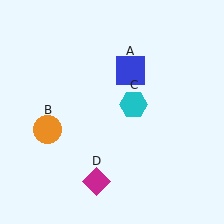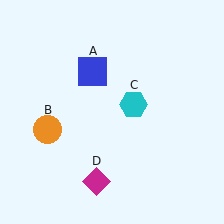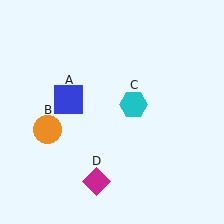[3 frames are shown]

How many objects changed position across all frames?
1 object changed position: blue square (object A).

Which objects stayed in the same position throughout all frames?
Orange circle (object B) and cyan hexagon (object C) and magenta diamond (object D) remained stationary.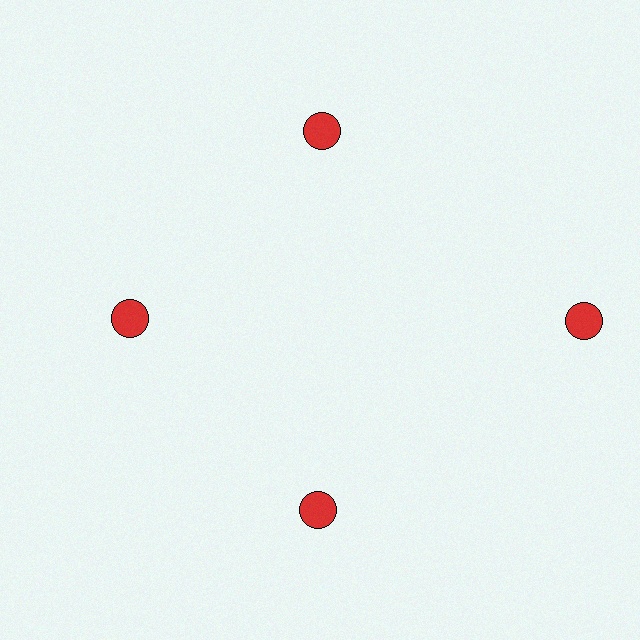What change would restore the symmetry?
The symmetry would be restored by moving it inward, back onto the ring so that all 4 circles sit at equal angles and equal distance from the center.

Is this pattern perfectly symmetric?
No. The 4 red circles are arranged in a ring, but one element near the 3 o'clock position is pushed outward from the center, breaking the 4-fold rotational symmetry.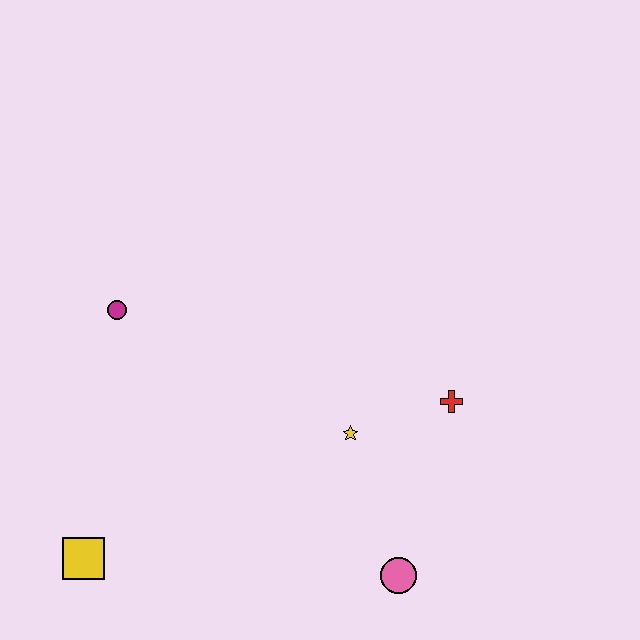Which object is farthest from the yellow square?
The red cross is farthest from the yellow square.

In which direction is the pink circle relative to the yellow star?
The pink circle is below the yellow star.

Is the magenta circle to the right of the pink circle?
No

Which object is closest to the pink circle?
The yellow star is closest to the pink circle.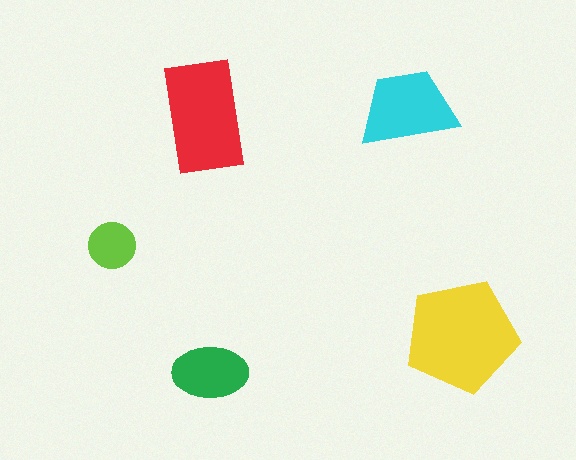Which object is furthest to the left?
The lime circle is leftmost.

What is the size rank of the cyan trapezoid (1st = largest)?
3rd.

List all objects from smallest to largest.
The lime circle, the green ellipse, the cyan trapezoid, the red rectangle, the yellow pentagon.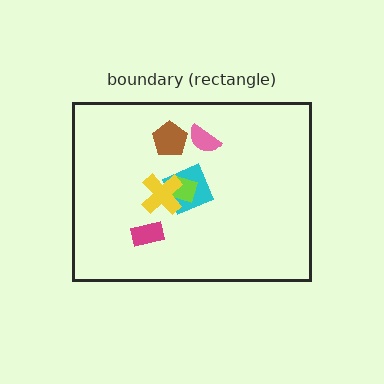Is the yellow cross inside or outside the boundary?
Inside.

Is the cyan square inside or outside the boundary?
Inside.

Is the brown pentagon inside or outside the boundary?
Inside.